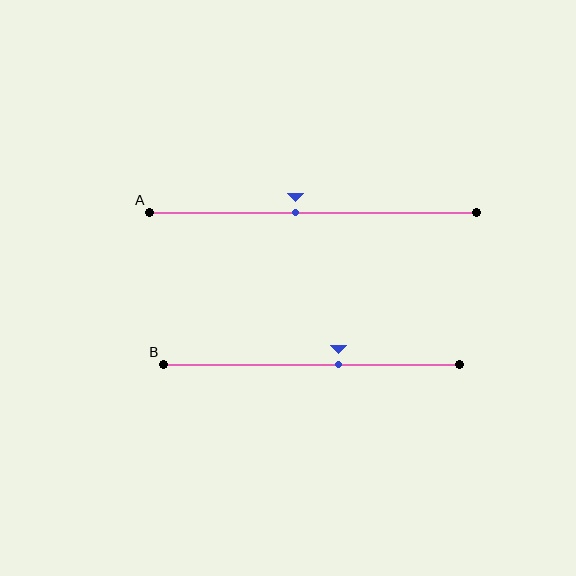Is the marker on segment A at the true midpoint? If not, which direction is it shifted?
No, the marker on segment A is shifted to the left by about 5% of the segment length.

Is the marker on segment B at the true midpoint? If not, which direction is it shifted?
No, the marker on segment B is shifted to the right by about 9% of the segment length.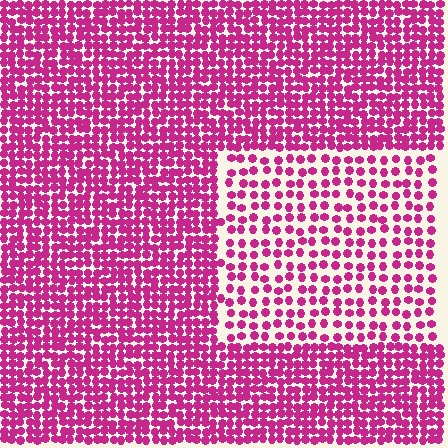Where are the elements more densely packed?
The elements are more densely packed outside the rectangle boundary.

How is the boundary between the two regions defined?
The boundary is defined by a change in element density (approximately 2.0x ratio). All elements are the same color, size, and shape.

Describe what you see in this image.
The image contains small magenta elements arranged at two different densities. A rectangle-shaped region is visible where the elements are less densely packed than the surrounding area.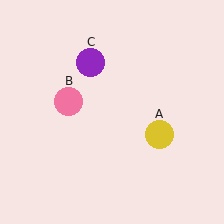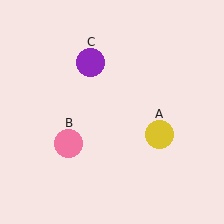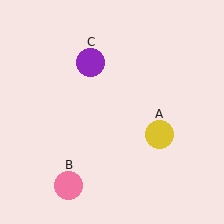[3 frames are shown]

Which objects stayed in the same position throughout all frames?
Yellow circle (object A) and purple circle (object C) remained stationary.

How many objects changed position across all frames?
1 object changed position: pink circle (object B).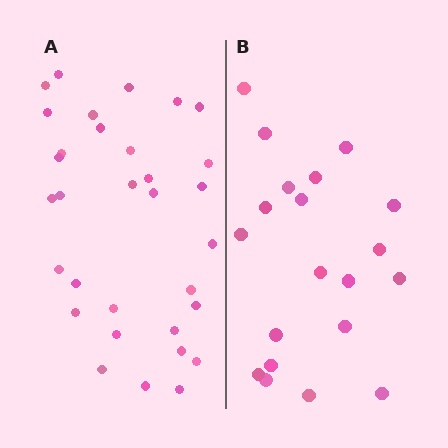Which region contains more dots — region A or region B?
Region A (the left region) has more dots.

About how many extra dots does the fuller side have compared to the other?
Region A has roughly 12 or so more dots than region B.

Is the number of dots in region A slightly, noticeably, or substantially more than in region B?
Region A has substantially more. The ratio is roughly 1.6 to 1.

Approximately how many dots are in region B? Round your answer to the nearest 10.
About 20 dots.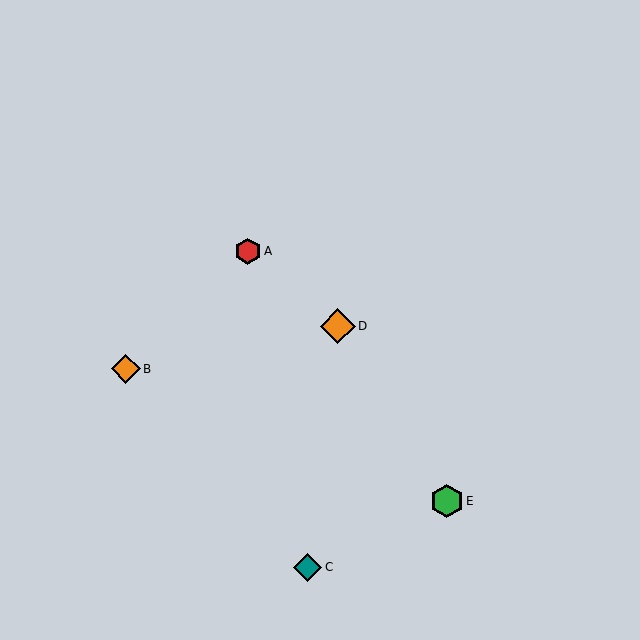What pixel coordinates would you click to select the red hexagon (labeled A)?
Click at (248, 251) to select the red hexagon A.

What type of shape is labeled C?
Shape C is a teal diamond.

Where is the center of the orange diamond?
The center of the orange diamond is at (338, 326).